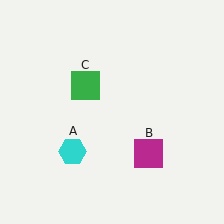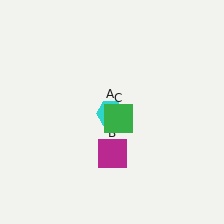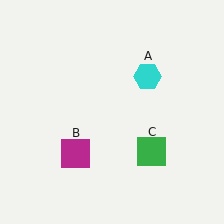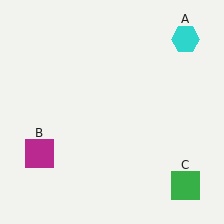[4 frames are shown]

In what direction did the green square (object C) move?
The green square (object C) moved down and to the right.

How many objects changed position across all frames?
3 objects changed position: cyan hexagon (object A), magenta square (object B), green square (object C).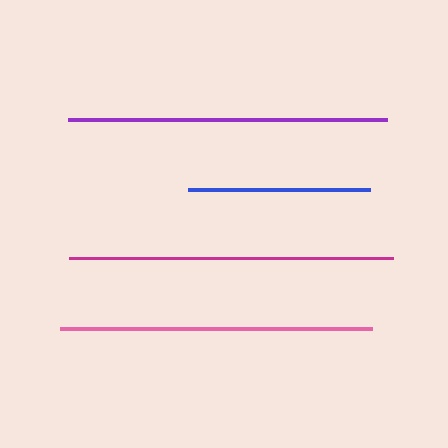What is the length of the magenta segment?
The magenta segment is approximately 324 pixels long.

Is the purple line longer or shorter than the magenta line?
The magenta line is longer than the purple line.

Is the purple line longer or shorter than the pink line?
The purple line is longer than the pink line.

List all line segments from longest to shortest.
From longest to shortest: magenta, purple, pink, blue.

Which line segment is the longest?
The magenta line is the longest at approximately 324 pixels.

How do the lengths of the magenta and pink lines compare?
The magenta and pink lines are approximately the same length.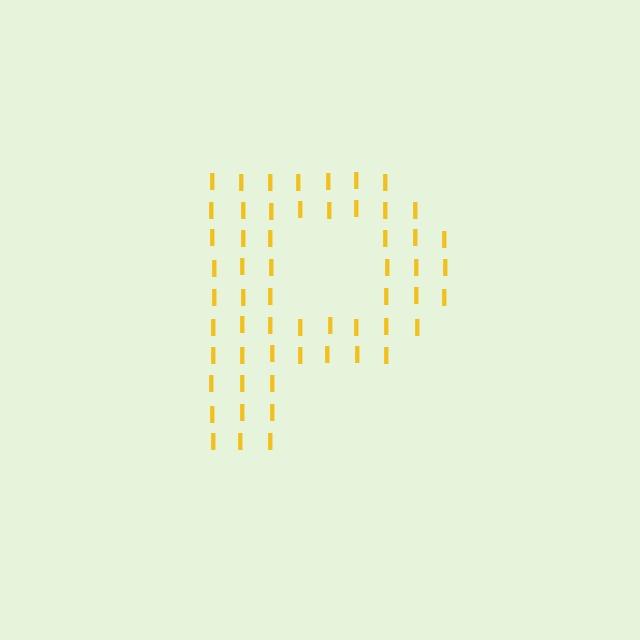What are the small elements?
The small elements are letter I's.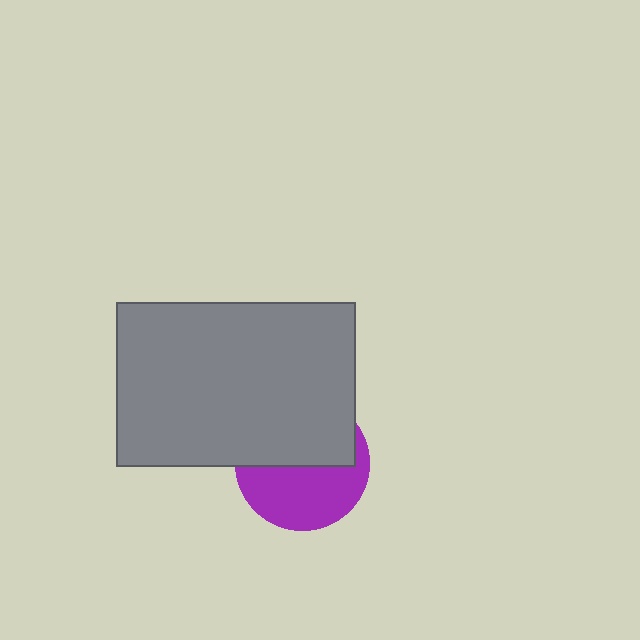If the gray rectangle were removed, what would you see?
You would see the complete purple circle.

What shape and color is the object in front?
The object in front is a gray rectangle.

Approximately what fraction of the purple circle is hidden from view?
Roughly 51% of the purple circle is hidden behind the gray rectangle.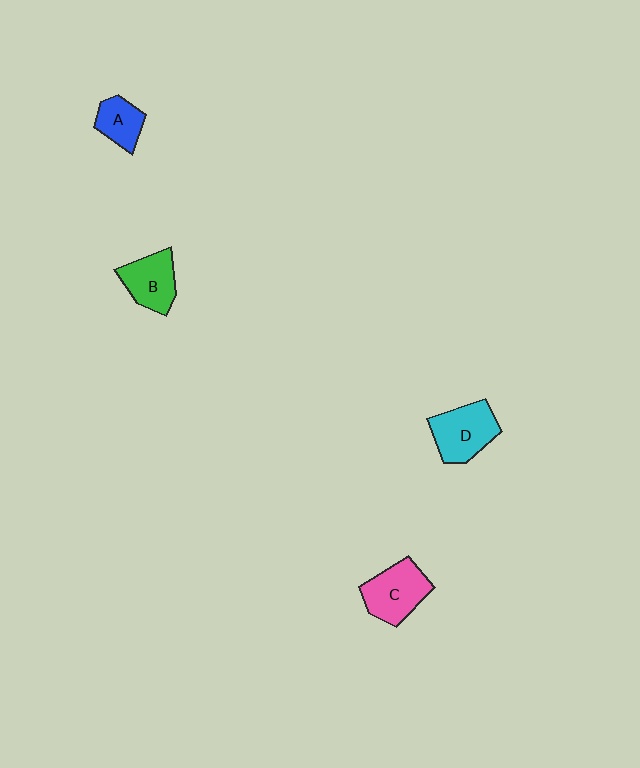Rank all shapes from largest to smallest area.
From largest to smallest: D (cyan), C (pink), B (green), A (blue).